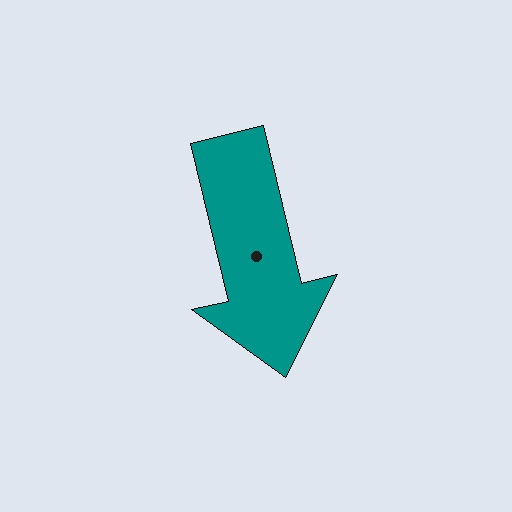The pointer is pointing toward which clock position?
Roughly 6 o'clock.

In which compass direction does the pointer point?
South.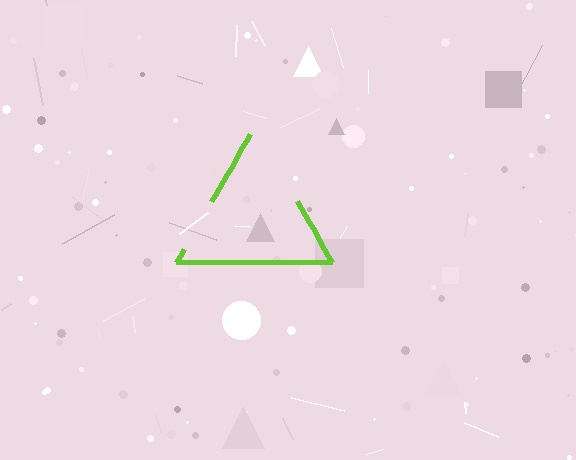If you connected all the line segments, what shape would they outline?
They would outline a triangle.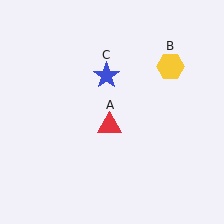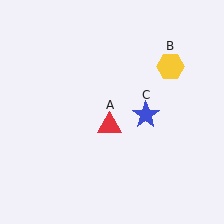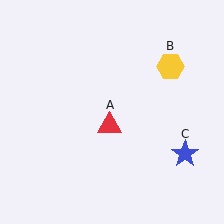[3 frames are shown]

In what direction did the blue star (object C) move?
The blue star (object C) moved down and to the right.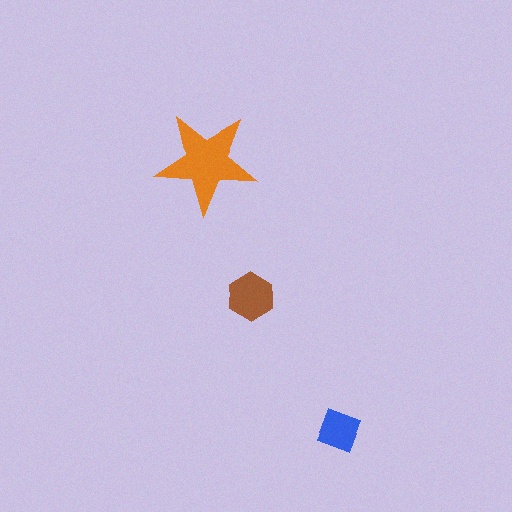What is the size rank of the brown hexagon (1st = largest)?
2nd.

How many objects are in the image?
There are 3 objects in the image.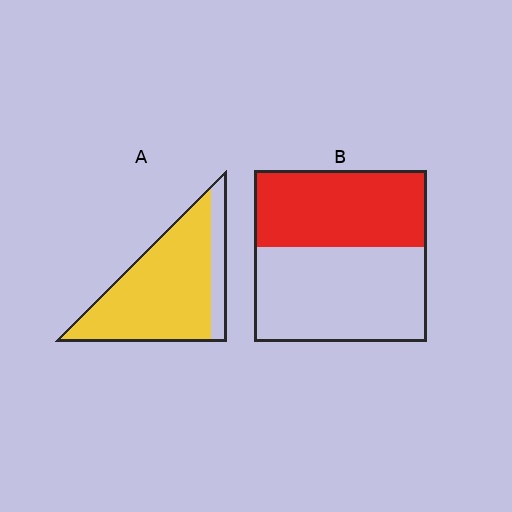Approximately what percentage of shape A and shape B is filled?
A is approximately 80% and B is approximately 45%.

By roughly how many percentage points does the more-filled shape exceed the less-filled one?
By roughly 40 percentage points (A over B).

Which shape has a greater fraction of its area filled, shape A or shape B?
Shape A.